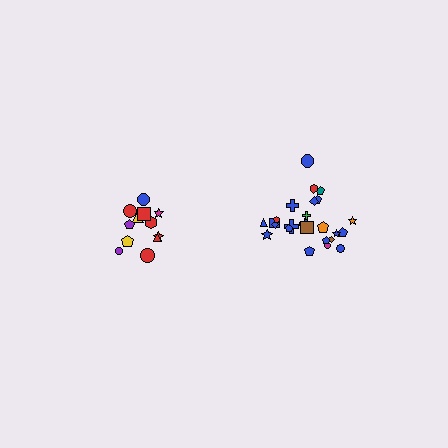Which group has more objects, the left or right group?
The right group.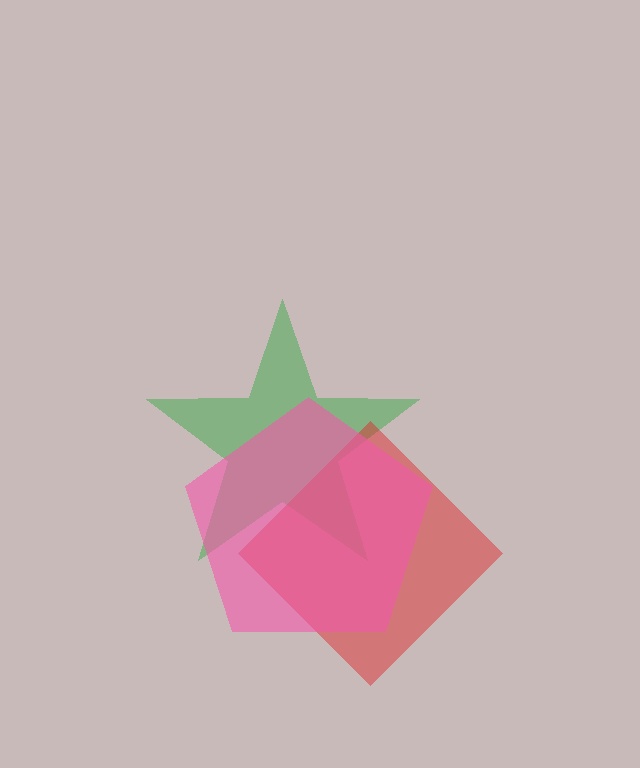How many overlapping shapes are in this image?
There are 3 overlapping shapes in the image.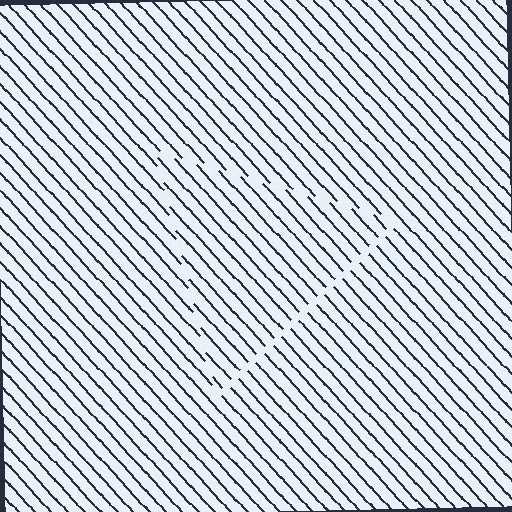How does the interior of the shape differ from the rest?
The interior of the shape contains the same grating, shifted by half a period — the contour is defined by the phase discontinuity where line-ends from the inner and outer gratings abut.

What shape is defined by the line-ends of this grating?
An illusory triangle. The interior of the shape contains the same grating, shifted by half a period — the contour is defined by the phase discontinuity where line-ends from the inner and outer gratings abut.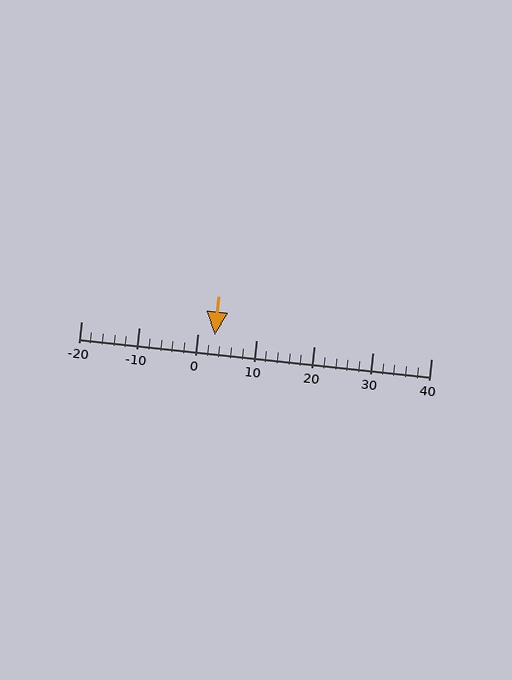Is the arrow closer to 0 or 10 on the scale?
The arrow is closer to 0.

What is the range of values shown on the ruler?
The ruler shows values from -20 to 40.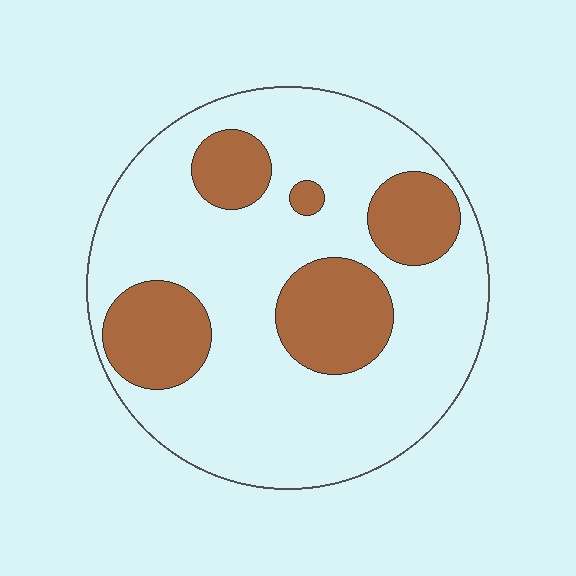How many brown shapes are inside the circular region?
5.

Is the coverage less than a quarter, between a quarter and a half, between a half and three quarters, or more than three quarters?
Between a quarter and a half.